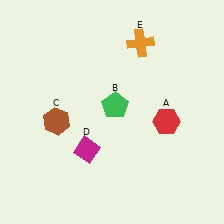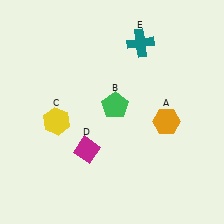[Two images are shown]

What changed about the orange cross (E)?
In Image 1, E is orange. In Image 2, it changed to teal.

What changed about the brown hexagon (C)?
In Image 1, C is brown. In Image 2, it changed to yellow.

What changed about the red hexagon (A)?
In Image 1, A is red. In Image 2, it changed to orange.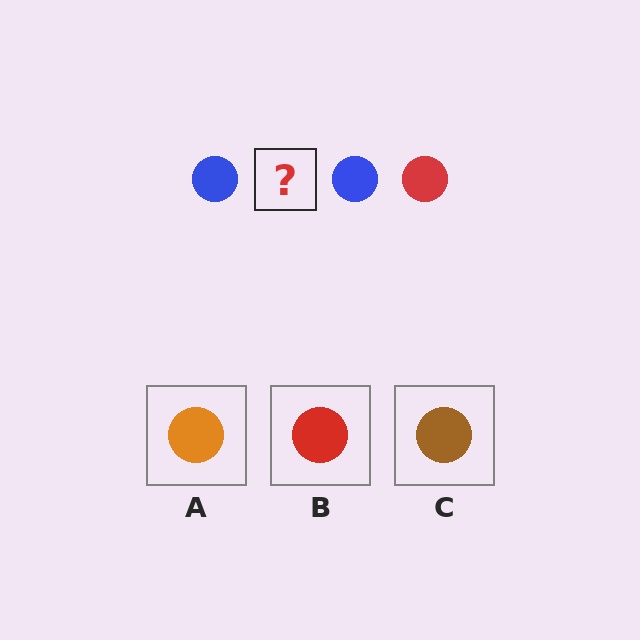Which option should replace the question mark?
Option B.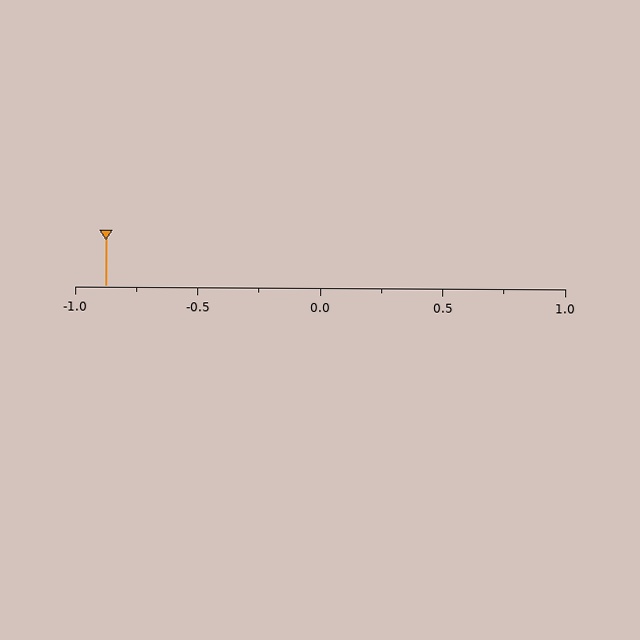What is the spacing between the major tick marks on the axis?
The major ticks are spaced 0.5 apart.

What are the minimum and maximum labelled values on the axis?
The axis runs from -1.0 to 1.0.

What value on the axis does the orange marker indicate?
The marker indicates approximately -0.88.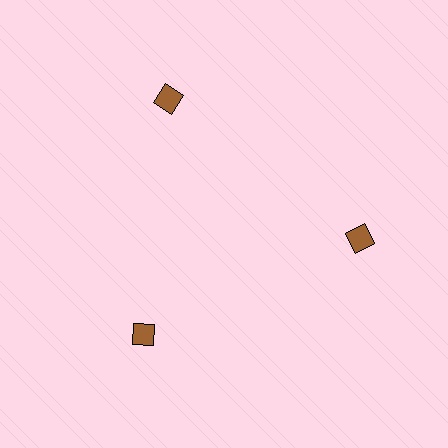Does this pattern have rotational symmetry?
Yes, this pattern has 3-fold rotational symmetry. It looks the same after rotating 120 degrees around the center.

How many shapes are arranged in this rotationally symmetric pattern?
There are 3 shapes, arranged in 3 groups of 1.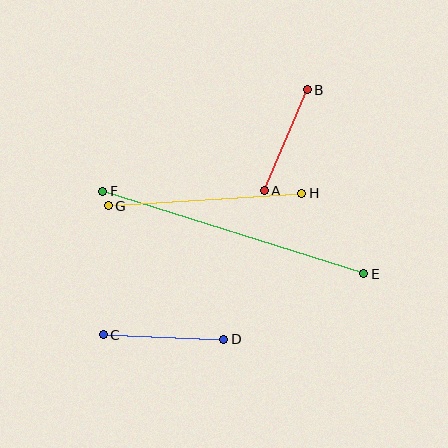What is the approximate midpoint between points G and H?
The midpoint is at approximately (205, 199) pixels.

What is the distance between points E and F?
The distance is approximately 274 pixels.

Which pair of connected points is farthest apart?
Points E and F are farthest apart.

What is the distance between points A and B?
The distance is approximately 110 pixels.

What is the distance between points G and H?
The distance is approximately 194 pixels.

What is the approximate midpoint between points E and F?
The midpoint is at approximately (233, 233) pixels.